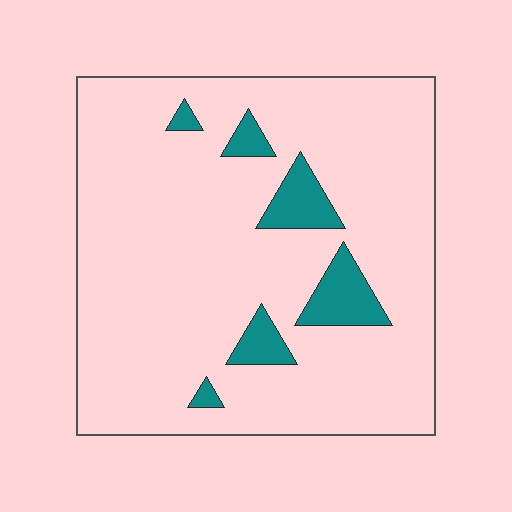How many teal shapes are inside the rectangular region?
6.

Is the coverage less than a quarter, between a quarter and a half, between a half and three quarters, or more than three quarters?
Less than a quarter.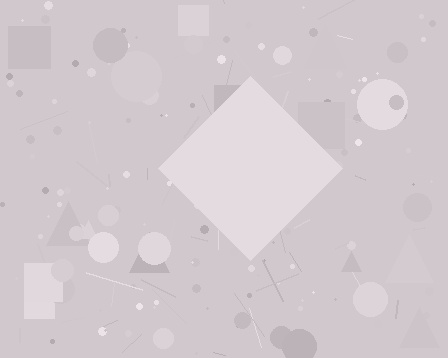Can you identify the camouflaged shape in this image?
The camouflaged shape is a diamond.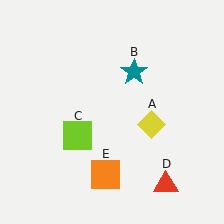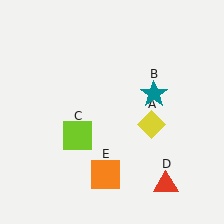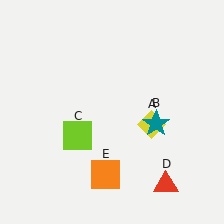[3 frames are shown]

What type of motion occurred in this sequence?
The teal star (object B) rotated clockwise around the center of the scene.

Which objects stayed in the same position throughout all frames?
Yellow diamond (object A) and lime square (object C) and red triangle (object D) and orange square (object E) remained stationary.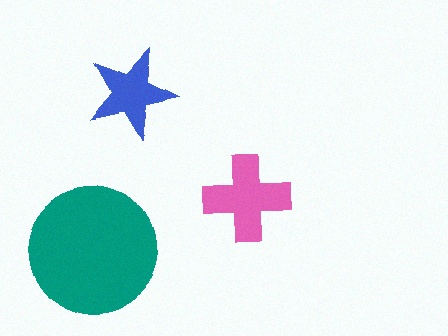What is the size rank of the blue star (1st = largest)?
3rd.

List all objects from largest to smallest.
The teal circle, the pink cross, the blue star.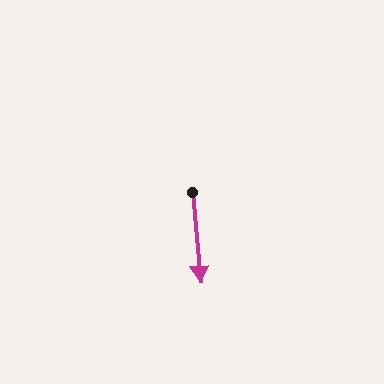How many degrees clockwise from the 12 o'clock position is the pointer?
Approximately 175 degrees.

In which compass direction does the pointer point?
South.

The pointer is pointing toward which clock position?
Roughly 6 o'clock.